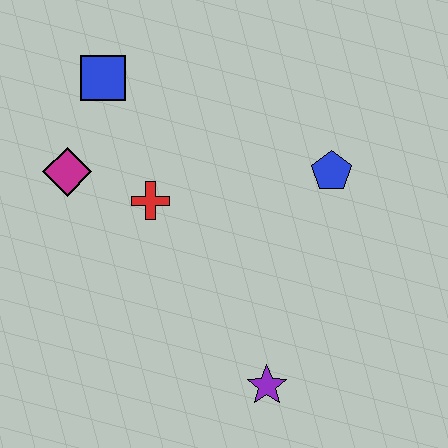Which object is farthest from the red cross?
The purple star is farthest from the red cross.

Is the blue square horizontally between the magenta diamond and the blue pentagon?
Yes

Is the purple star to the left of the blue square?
No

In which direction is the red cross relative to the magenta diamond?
The red cross is to the right of the magenta diamond.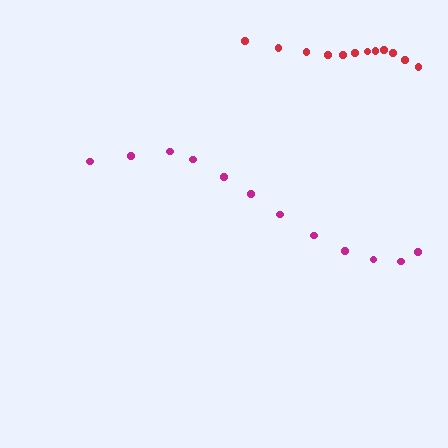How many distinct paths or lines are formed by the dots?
There are 2 distinct paths.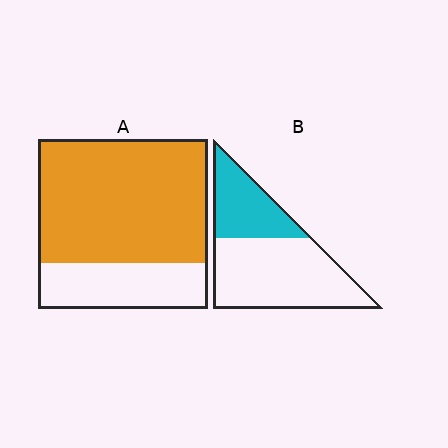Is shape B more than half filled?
No.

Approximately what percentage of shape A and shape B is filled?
A is approximately 75% and B is approximately 35%.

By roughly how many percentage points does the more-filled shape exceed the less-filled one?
By roughly 40 percentage points (A over B).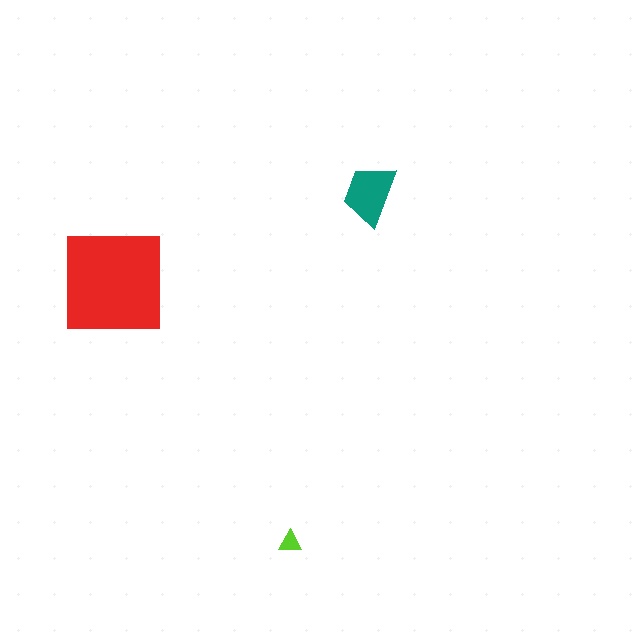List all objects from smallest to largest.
The lime triangle, the teal trapezoid, the red square.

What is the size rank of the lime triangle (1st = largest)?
3rd.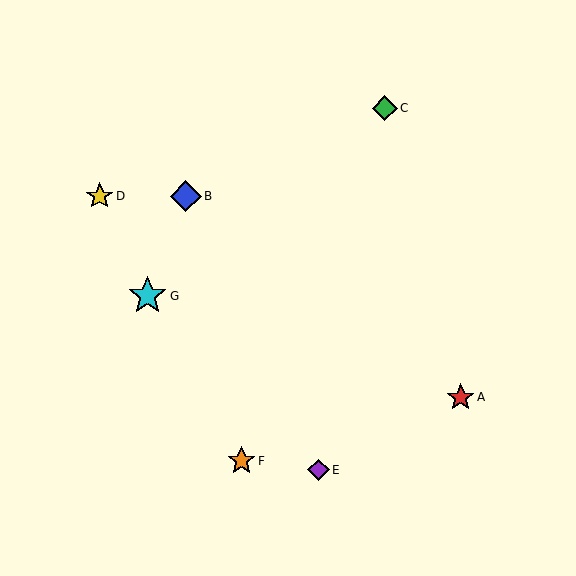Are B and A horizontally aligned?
No, B is at y≈196 and A is at y≈397.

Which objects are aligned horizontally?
Objects B, D are aligned horizontally.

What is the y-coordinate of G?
Object G is at y≈296.